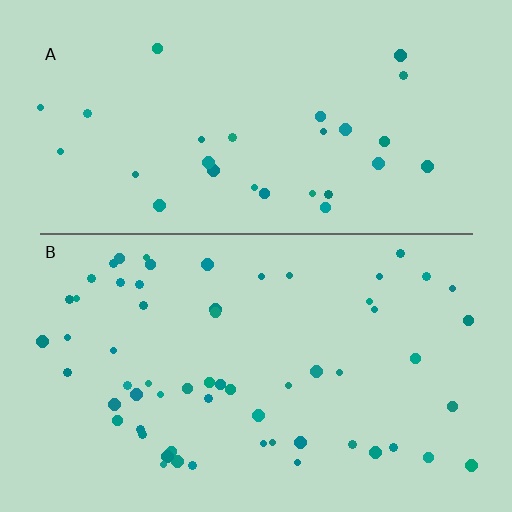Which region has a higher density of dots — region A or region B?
B (the bottom).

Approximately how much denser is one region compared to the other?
Approximately 2.1× — region B over region A.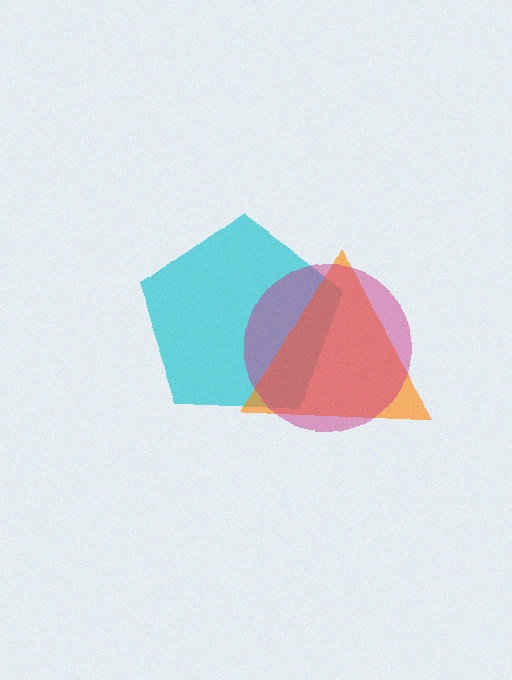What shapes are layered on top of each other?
The layered shapes are: a cyan pentagon, an orange triangle, a magenta circle.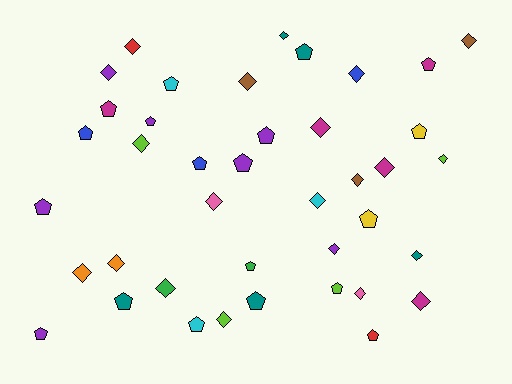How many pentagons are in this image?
There are 19 pentagons.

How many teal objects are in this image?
There are 5 teal objects.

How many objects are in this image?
There are 40 objects.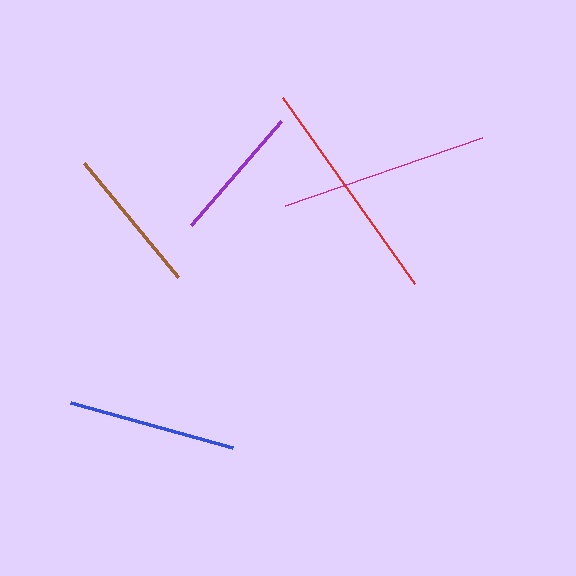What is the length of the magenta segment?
The magenta segment is approximately 209 pixels long.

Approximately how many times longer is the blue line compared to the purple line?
The blue line is approximately 1.2 times the length of the purple line.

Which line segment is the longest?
The red line is the longest at approximately 228 pixels.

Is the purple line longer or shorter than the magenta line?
The magenta line is longer than the purple line.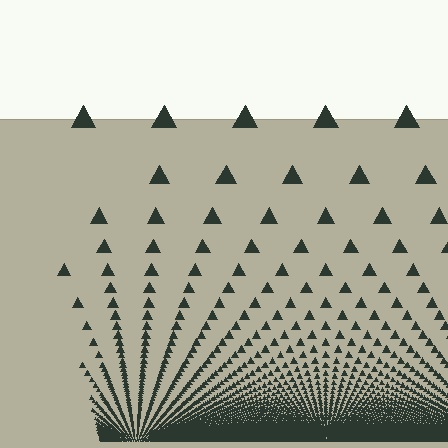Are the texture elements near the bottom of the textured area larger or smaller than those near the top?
Smaller. The gradient is inverted — elements near the bottom are smaller and denser.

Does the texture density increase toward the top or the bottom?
Density increases toward the bottom.